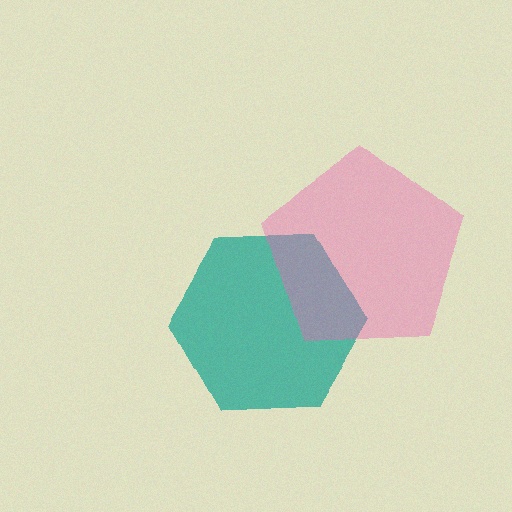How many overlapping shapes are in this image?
There are 2 overlapping shapes in the image.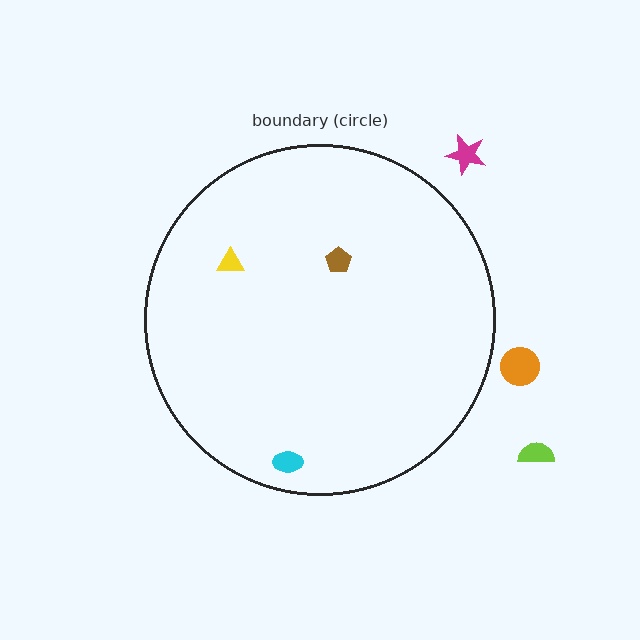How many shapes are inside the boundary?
3 inside, 3 outside.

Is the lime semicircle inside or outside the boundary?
Outside.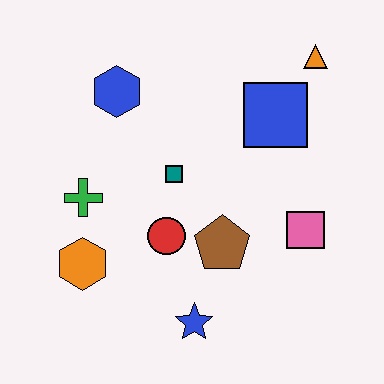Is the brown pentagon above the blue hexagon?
No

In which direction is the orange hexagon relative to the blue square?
The orange hexagon is to the left of the blue square.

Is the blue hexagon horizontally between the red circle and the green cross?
Yes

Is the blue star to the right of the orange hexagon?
Yes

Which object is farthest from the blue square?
The orange hexagon is farthest from the blue square.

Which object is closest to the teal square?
The red circle is closest to the teal square.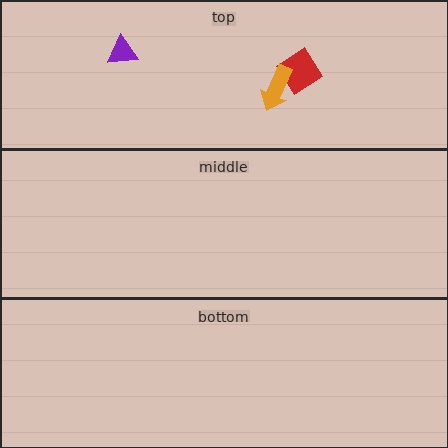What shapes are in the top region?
The red diamond, the orange arrow, the purple triangle.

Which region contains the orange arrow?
The top region.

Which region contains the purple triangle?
The top region.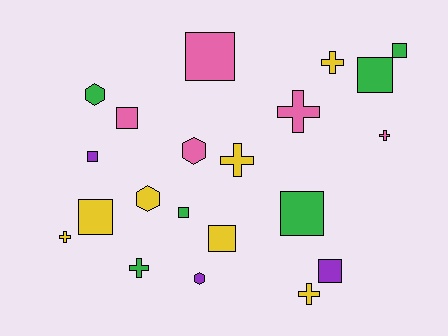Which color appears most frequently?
Yellow, with 7 objects.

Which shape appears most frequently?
Square, with 10 objects.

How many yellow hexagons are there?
There is 1 yellow hexagon.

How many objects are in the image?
There are 21 objects.